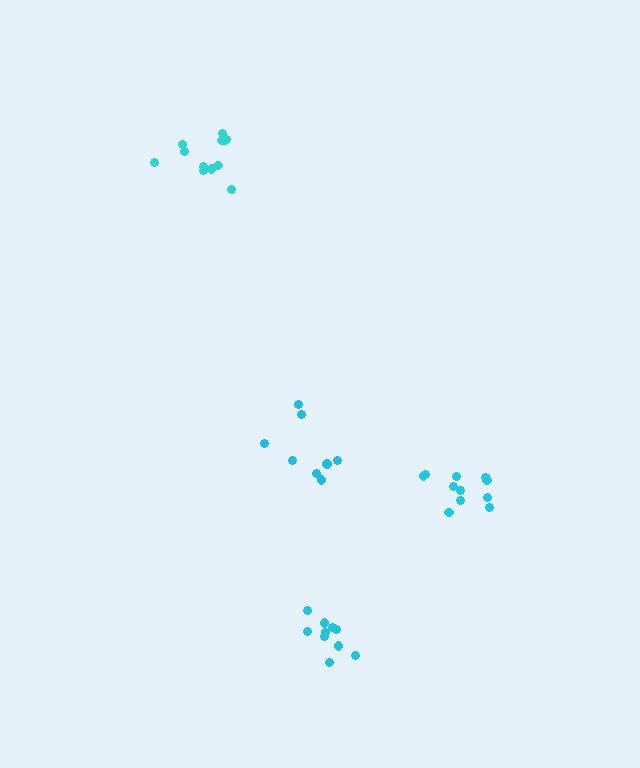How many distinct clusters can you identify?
There are 4 distinct clusters.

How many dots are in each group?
Group 1: 12 dots, Group 2: 10 dots, Group 3: 12 dots, Group 4: 8 dots (42 total).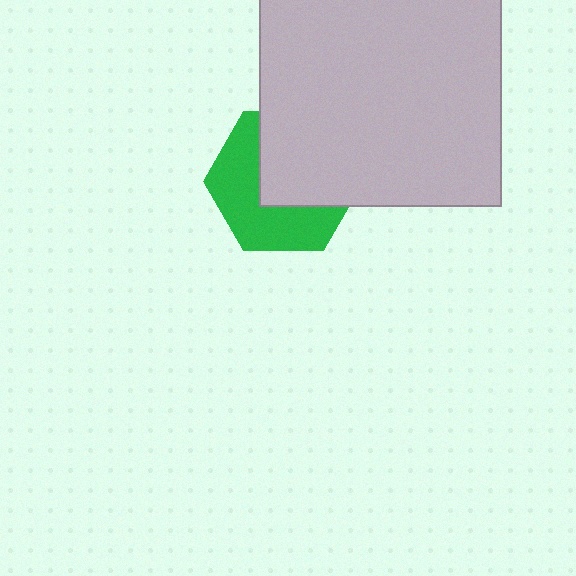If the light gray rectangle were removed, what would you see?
You would see the complete green hexagon.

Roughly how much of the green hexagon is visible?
About half of it is visible (roughly 50%).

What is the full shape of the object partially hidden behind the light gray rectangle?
The partially hidden object is a green hexagon.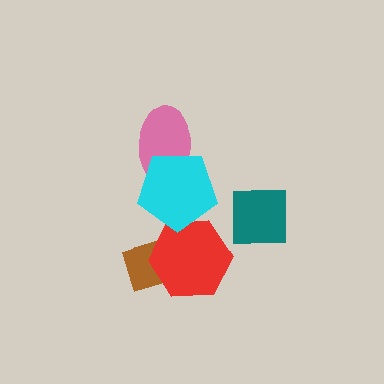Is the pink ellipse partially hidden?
Yes, it is partially covered by another shape.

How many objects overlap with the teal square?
0 objects overlap with the teal square.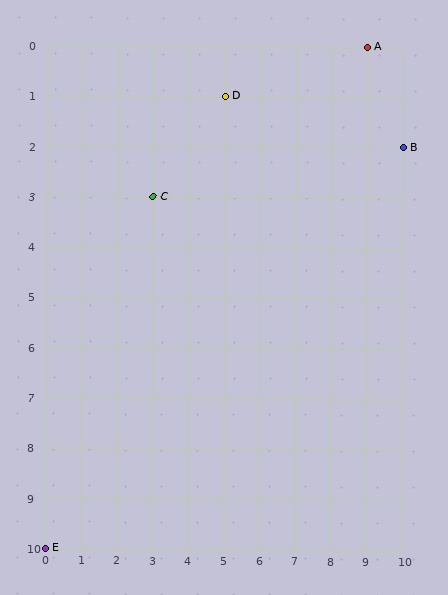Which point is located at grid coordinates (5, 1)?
Point D is at (5, 1).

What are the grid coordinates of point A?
Point A is at grid coordinates (9, 0).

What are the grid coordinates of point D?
Point D is at grid coordinates (5, 1).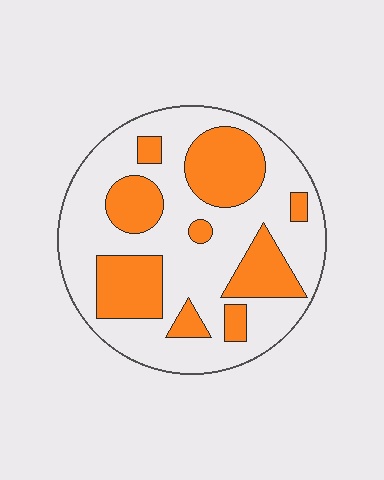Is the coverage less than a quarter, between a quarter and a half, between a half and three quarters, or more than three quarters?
Between a quarter and a half.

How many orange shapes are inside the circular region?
9.